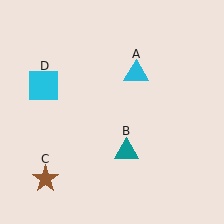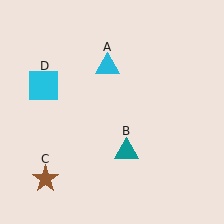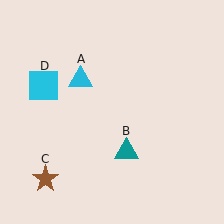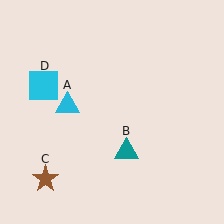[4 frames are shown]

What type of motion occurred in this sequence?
The cyan triangle (object A) rotated counterclockwise around the center of the scene.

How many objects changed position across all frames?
1 object changed position: cyan triangle (object A).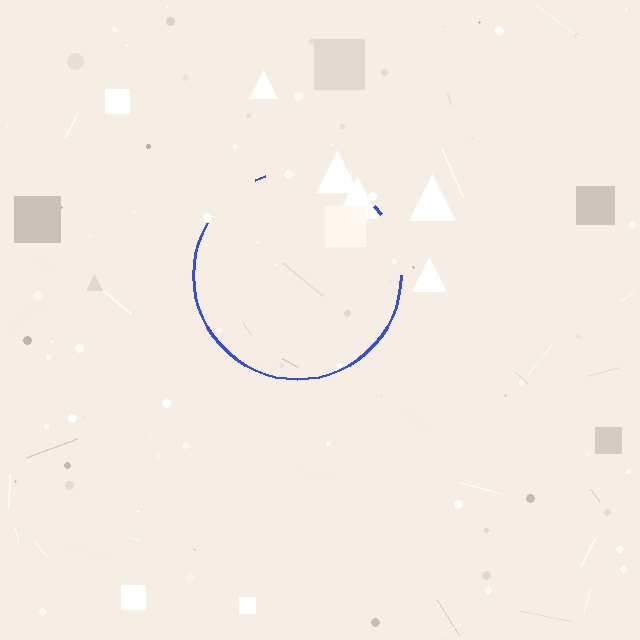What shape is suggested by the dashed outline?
The dashed outline suggests a circle.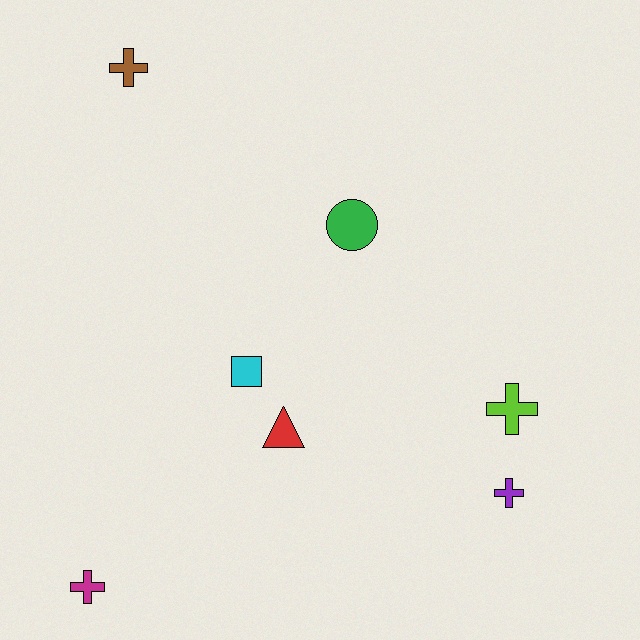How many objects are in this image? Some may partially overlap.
There are 7 objects.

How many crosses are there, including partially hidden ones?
There are 4 crosses.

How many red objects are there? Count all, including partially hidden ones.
There is 1 red object.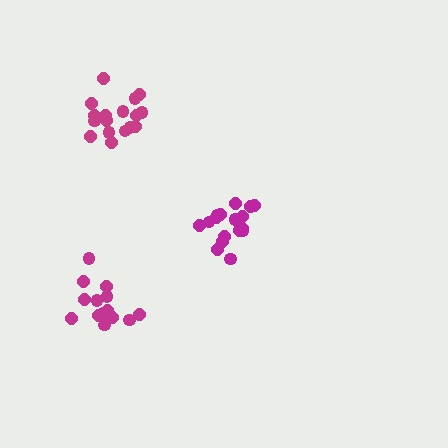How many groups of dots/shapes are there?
There are 3 groups.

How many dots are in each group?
Group 1: 19 dots, Group 2: 15 dots, Group 3: 17 dots (51 total).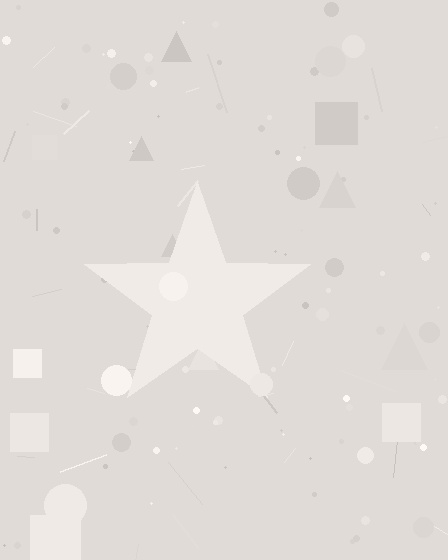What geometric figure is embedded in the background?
A star is embedded in the background.